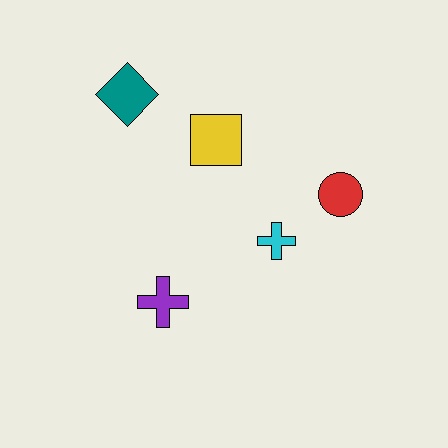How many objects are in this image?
There are 5 objects.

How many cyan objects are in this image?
There is 1 cyan object.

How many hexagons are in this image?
There are no hexagons.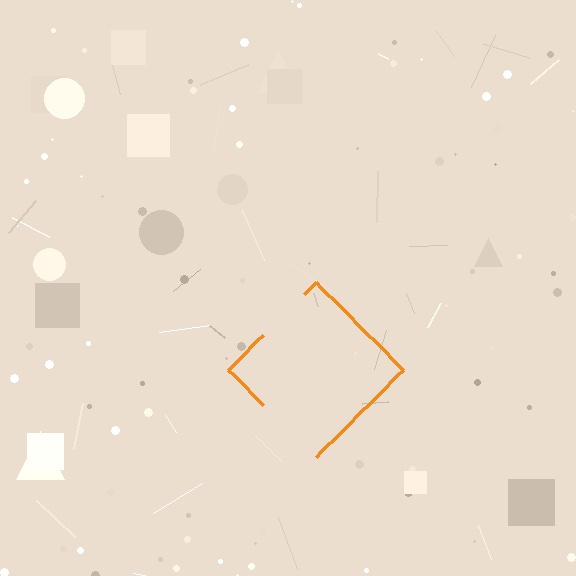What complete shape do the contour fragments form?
The contour fragments form a diamond.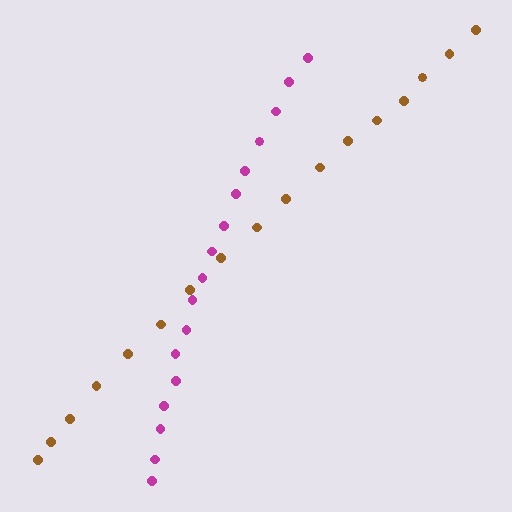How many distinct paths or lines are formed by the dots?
There are 2 distinct paths.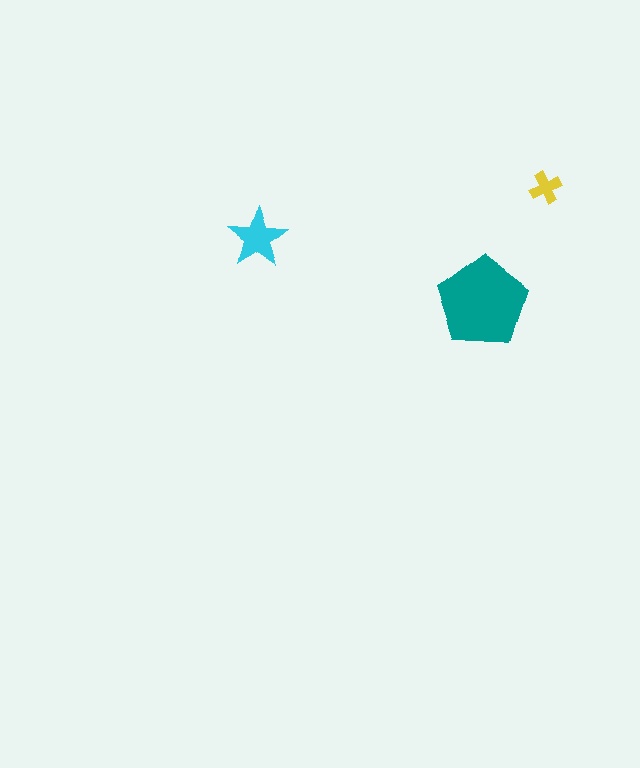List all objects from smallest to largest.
The yellow cross, the cyan star, the teal pentagon.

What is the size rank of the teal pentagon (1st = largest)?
1st.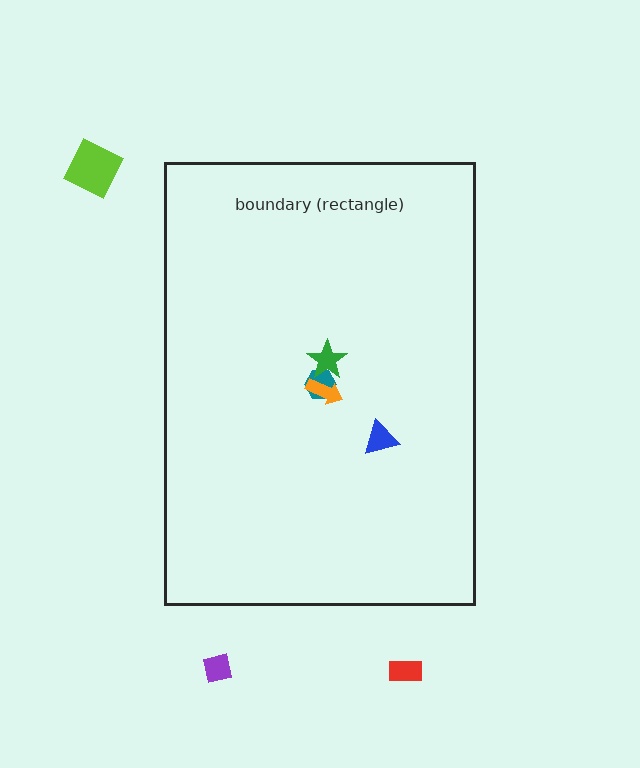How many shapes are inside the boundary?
4 inside, 3 outside.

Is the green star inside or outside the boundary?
Inside.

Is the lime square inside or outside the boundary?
Outside.